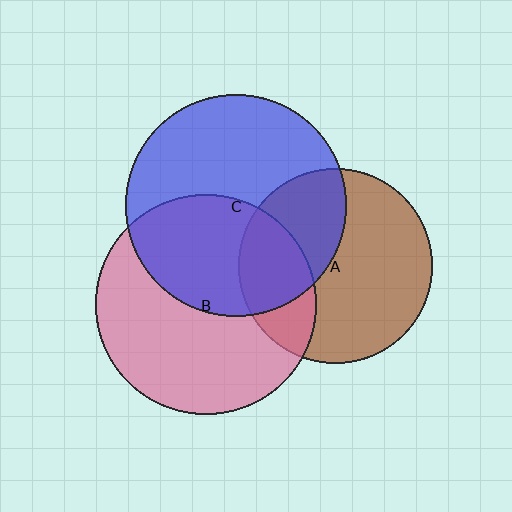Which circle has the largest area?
Circle C (blue).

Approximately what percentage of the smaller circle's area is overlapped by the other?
Approximately 25%.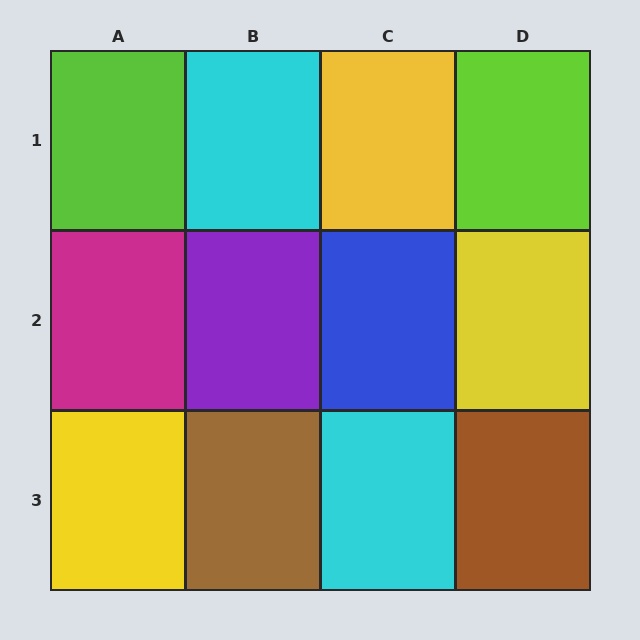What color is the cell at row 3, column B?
Brown.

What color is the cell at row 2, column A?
Magenta.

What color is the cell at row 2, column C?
Blue.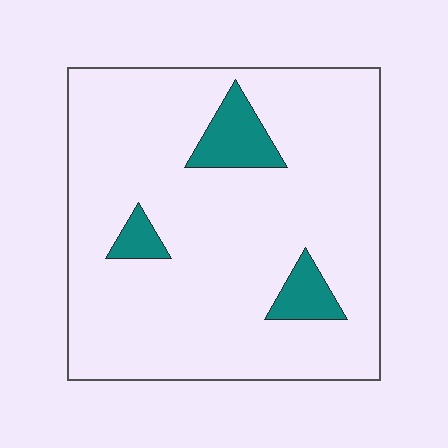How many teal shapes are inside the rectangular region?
3.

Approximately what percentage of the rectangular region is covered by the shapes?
Approximately 10%.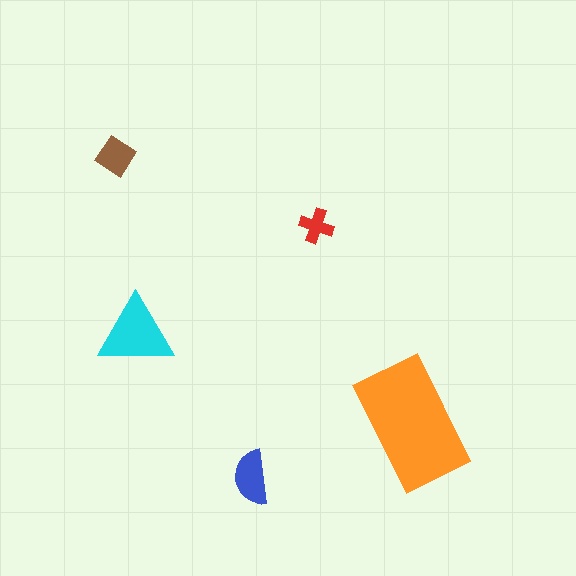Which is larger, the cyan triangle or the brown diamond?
The cyan triangle.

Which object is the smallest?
The red cross.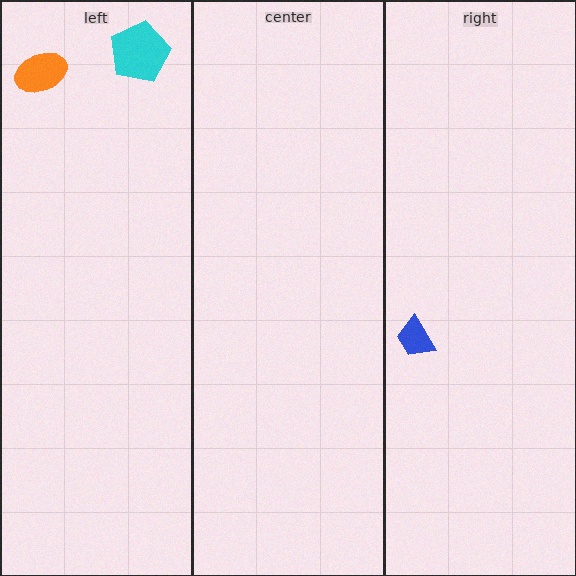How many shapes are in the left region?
2.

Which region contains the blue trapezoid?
The right region.